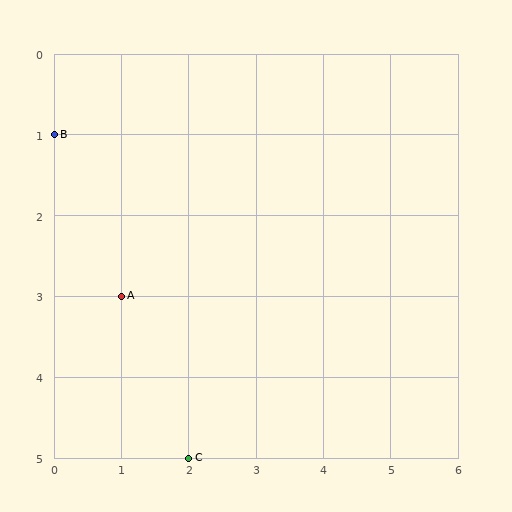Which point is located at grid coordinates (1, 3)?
Point A is at (1, 3).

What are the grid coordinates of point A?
Point A is at grid coordinates (1, 3).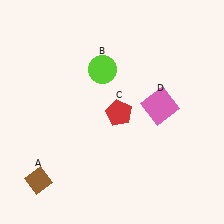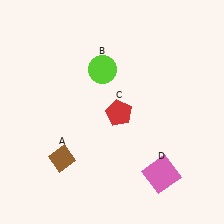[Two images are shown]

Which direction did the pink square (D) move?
The pink square (D) moved down.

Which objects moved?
The objects that moved are: the brown diamond (A), the pink square (D).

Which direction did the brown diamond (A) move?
The brown diamond (A) moved right.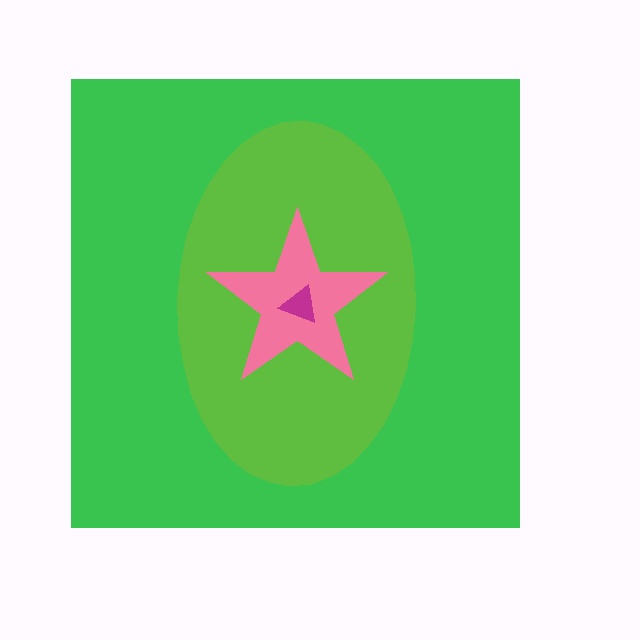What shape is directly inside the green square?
The lime ellipse.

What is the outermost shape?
The green square.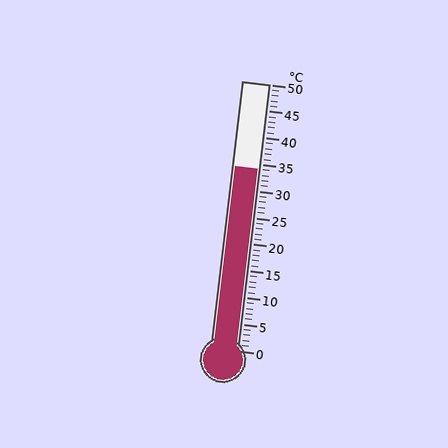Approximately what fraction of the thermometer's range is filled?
The thermometer is filled to approximately 70% of its range.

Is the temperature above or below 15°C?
The temperature is above 15°C.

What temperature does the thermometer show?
The thermometer shows approximately 34°C.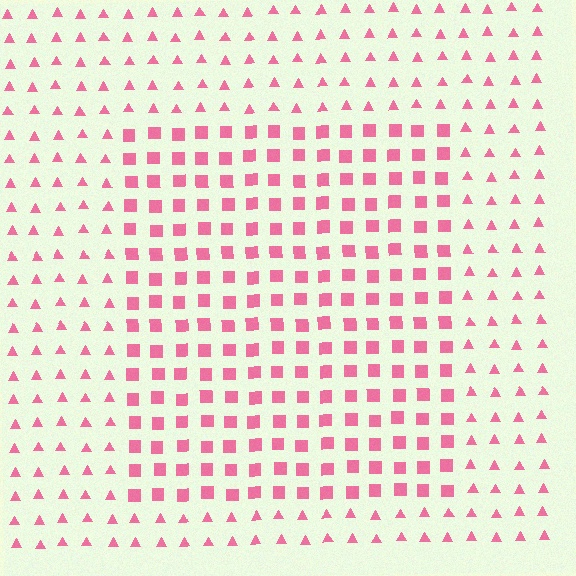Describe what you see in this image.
The image is filled with small pink elements arranged in a uniform grid. A rectangle-shaped region contains squares, while the surrounding area contains triangles. The boundary is defined purely by the change in element shape.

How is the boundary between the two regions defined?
The boundary is defined by a change in element shape: squares inside vs. triangles outside. All elements share the same color and spacing.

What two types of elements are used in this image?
The image uses squares inside the rectangle region and triangles outside it.